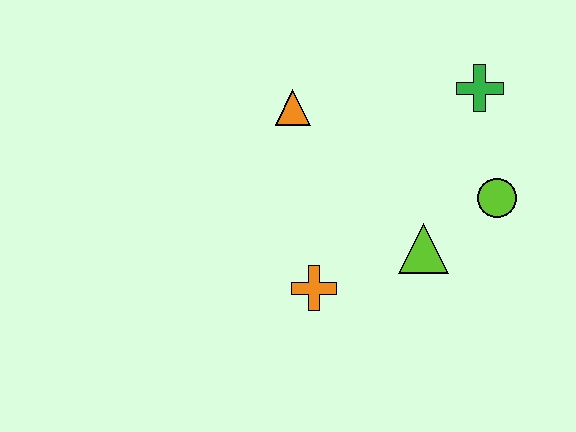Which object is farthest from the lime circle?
The orange triangle is farthest from the lime circle.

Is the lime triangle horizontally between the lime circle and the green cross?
No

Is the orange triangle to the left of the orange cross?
Yes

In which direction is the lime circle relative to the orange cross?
The lime circle is to the right of the orange cross.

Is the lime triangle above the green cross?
No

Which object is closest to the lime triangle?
The lime circle is closest to the lime triangle.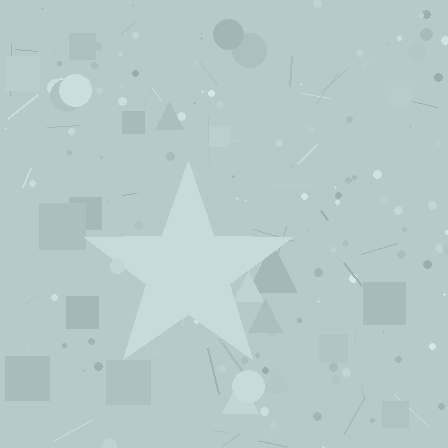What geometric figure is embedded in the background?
A star is embedded in the background.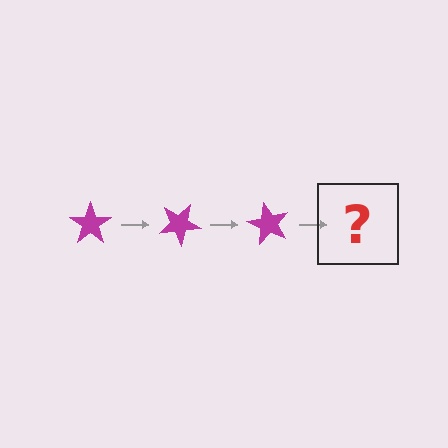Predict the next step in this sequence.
The next step is a magenta star rotated 90 degrees.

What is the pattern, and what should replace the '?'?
The pattern is that the star rotates 30 degrees each step. The '?' should be a magenta star rotated 90 degrees.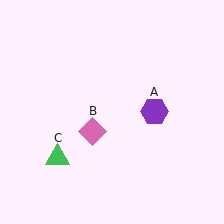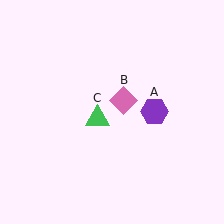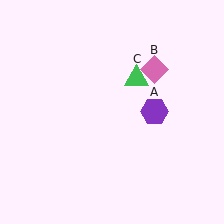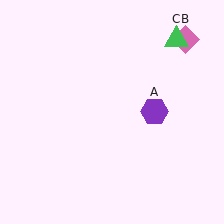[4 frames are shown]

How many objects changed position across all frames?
2 objects changed position: pink diamond (object B), green triangle (object C).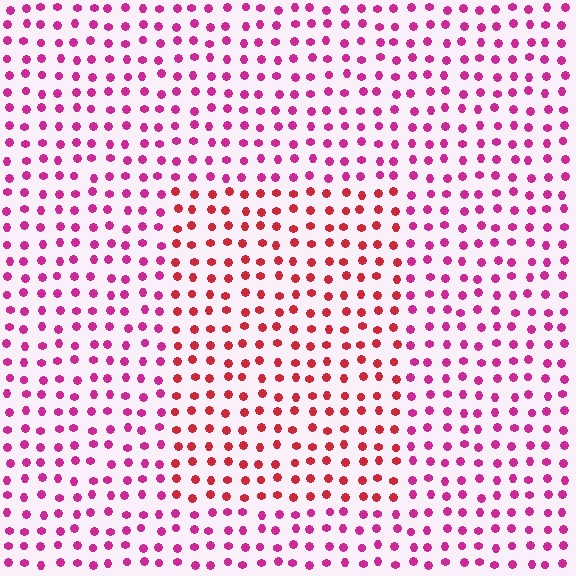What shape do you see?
I see a rectangle.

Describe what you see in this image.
The image is filled with small magenta elements in a uniform arrangement. A rectangle-shaped region is visible where the elements are tinted to a slightly different hue, forming a subtle color boundary.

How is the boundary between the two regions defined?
The boundary is defined purely by a slight shift in hue (about 34 degrees). Spacing, size, and orientation are identical on both sides.